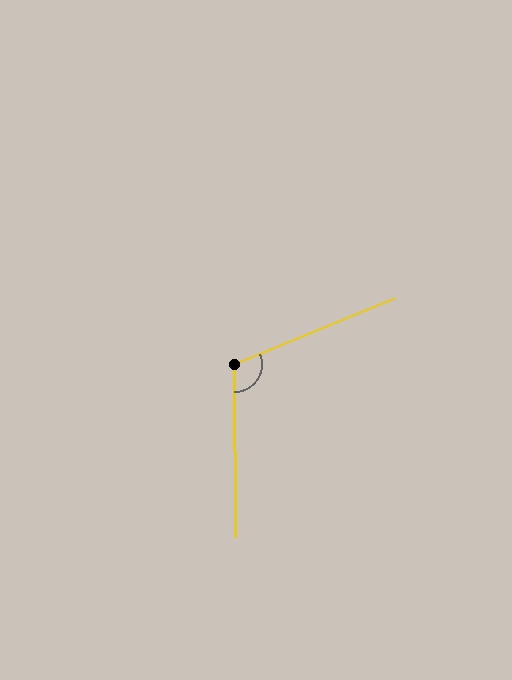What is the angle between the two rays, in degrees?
Approximately 112 degrees.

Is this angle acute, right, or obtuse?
It is obtuse.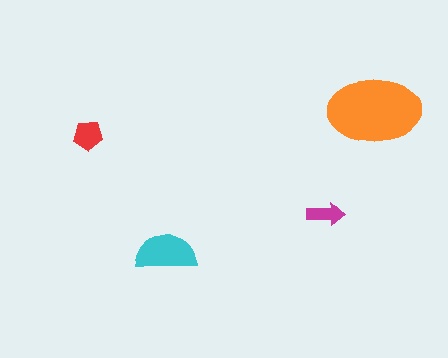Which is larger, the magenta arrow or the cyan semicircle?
The cyan semicircle.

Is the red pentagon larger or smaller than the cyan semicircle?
Smaller.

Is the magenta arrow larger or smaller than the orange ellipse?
Smaller.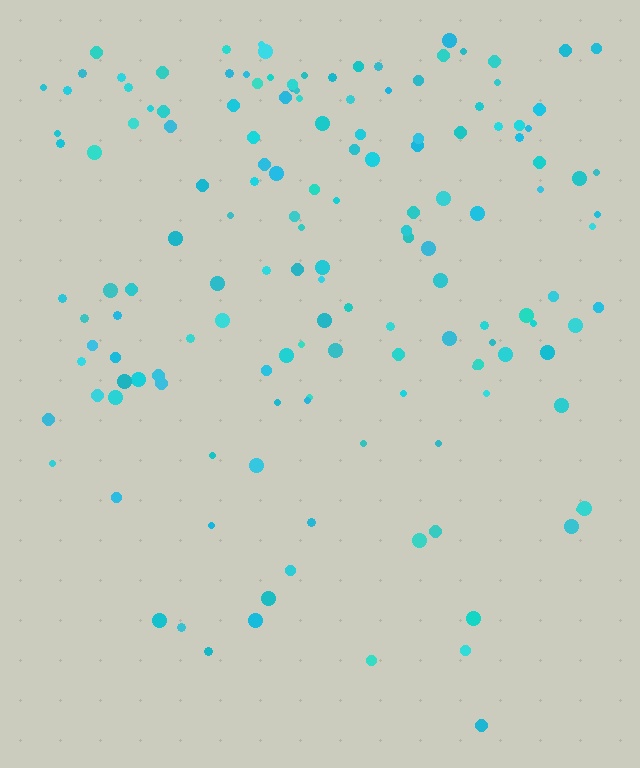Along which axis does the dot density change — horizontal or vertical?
Vertical.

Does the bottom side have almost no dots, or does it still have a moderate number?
Still a moderate number, just noticeably fewer than the top.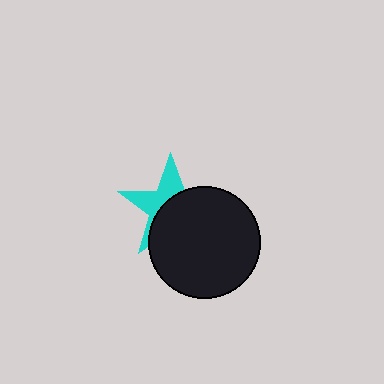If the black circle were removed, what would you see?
You would see the complete cyan star.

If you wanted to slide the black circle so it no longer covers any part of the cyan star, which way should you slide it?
Slide it toward the lower-right — that is the most direct way to separate the two shapes.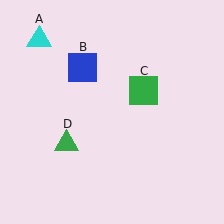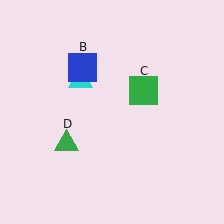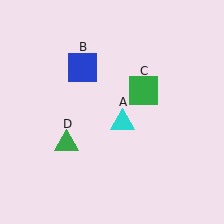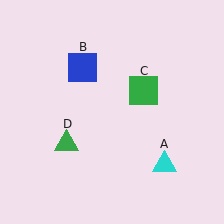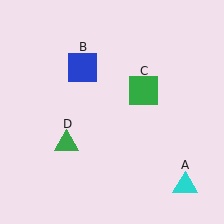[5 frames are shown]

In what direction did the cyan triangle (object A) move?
The cyan triangle (object A) moved down and to the right.